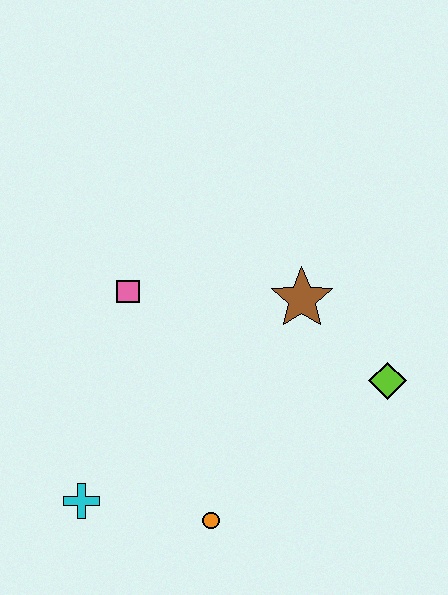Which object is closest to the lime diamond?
The brown star is closest to the lime diamond.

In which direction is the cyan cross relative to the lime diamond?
The cyan cross is to the left of the lime diamond.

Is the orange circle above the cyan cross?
No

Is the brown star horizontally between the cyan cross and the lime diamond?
Yes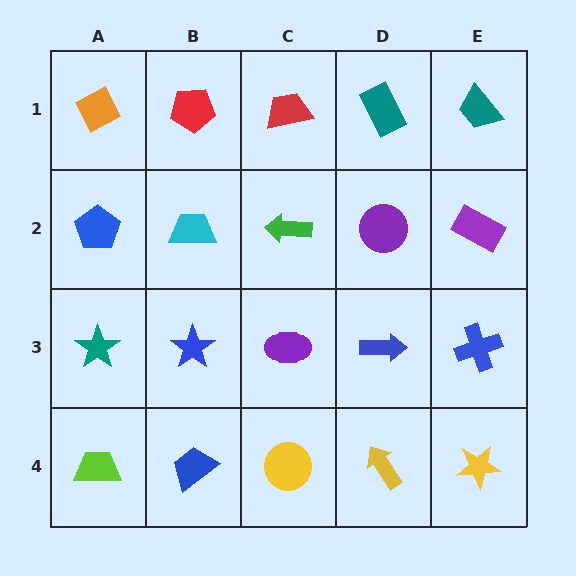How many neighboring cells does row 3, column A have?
3.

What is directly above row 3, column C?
A green arrow.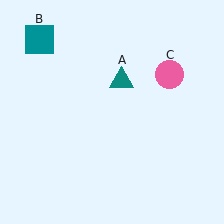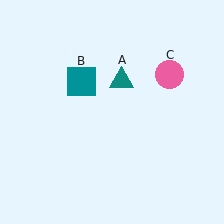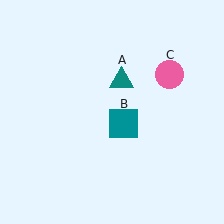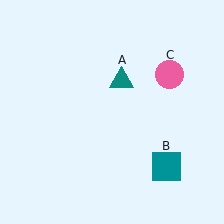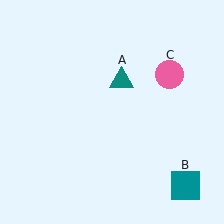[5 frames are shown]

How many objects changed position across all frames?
1 object changed position: teal square (object B).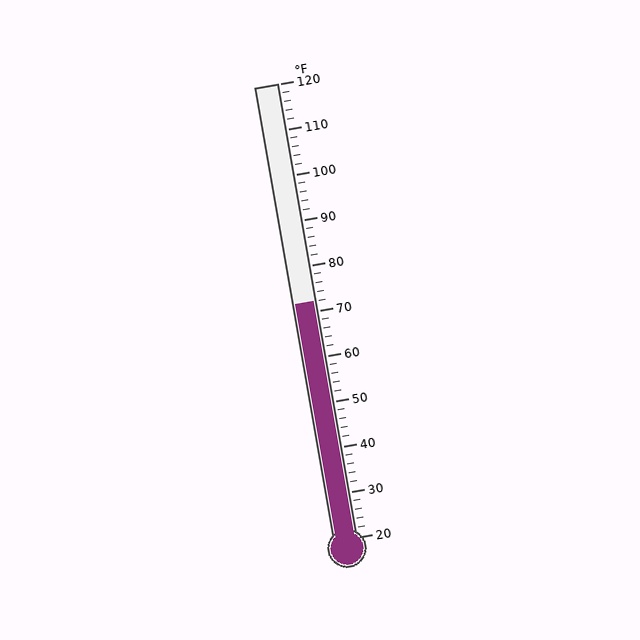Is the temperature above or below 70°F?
The temperature is above 70°F.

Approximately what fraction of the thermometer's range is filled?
The thermometer is filled to approximately 50% of its range.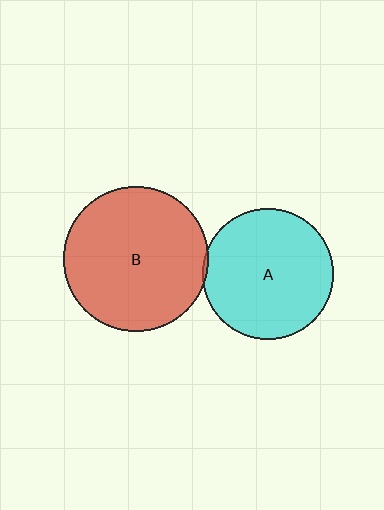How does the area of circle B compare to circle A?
Approximately 1.2 times.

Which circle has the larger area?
Circle B (red).